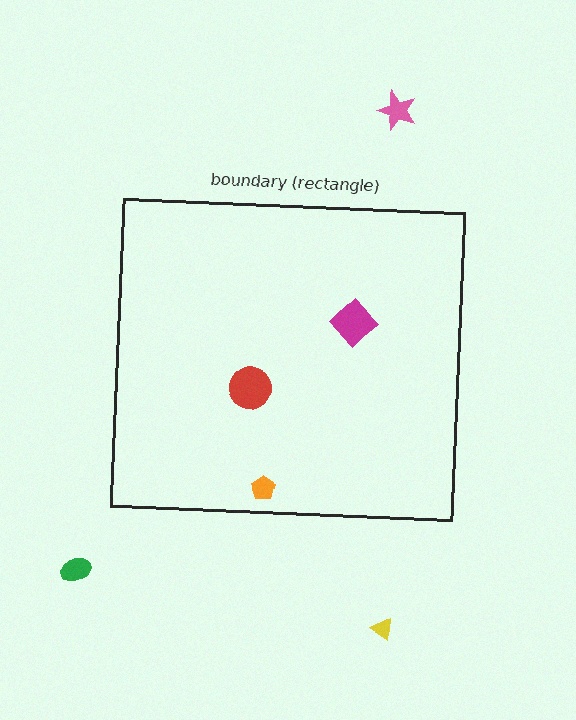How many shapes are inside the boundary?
3 inside, 3 outside.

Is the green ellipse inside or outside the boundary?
Outside.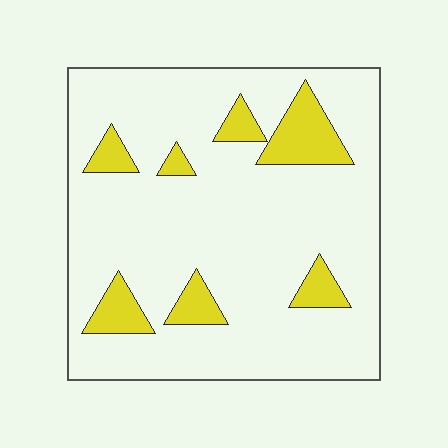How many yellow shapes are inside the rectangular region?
7.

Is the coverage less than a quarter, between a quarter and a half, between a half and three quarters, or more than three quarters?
Less than a quarter.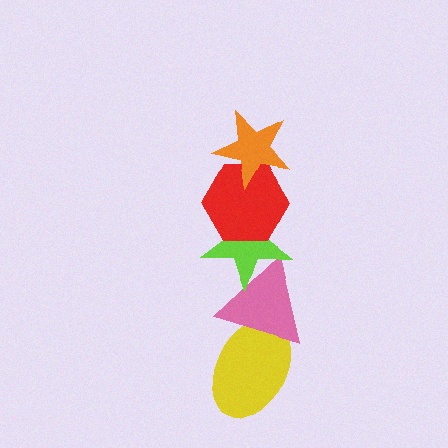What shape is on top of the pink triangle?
The lime star is on top of the pink triangle.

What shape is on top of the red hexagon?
The orange star is on top of the red hexagon.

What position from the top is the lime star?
The lime star is 3rd from the top.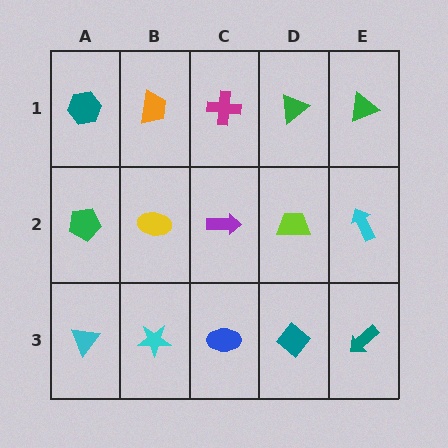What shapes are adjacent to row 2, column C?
A magenta cross (row 1, column C), a blue ellipse (row 3, column C), a yellow ellipse (row 2, column B), a lime trapezoid (row 2, column D).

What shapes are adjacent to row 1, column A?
A green pentagon (row 2, column A), an orange trapezoid (row 1, column B).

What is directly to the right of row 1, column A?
An orange trapezoid.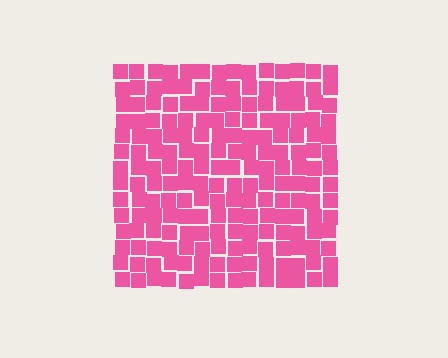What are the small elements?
The small elements are squares.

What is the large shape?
The large shape is a square.